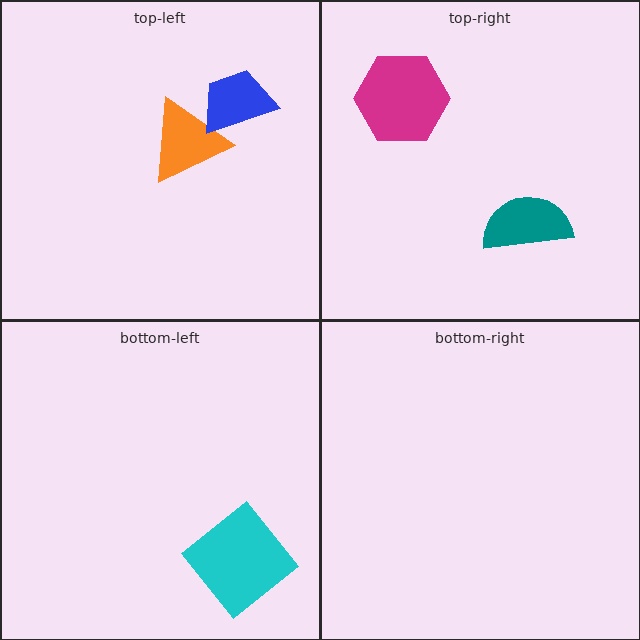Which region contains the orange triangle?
The top-left region.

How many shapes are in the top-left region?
2.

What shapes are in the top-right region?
The teal semicircle, the magenta hexagon.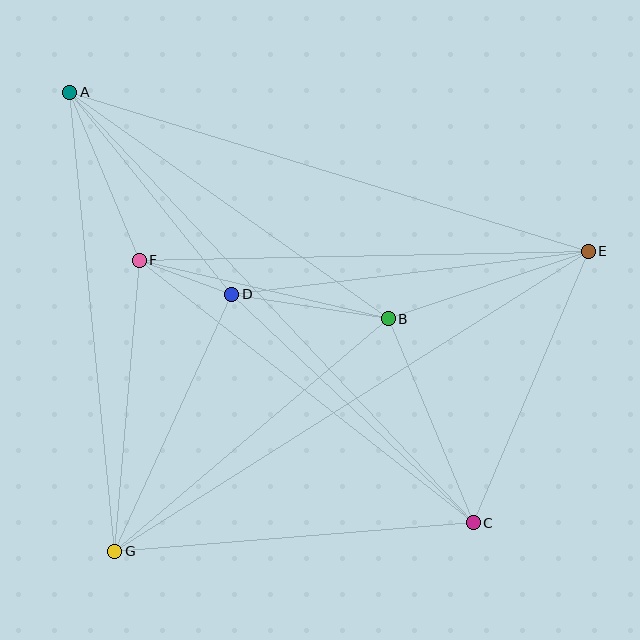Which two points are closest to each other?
Points D and F are closest to each other.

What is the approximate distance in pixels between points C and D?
The distance between C and D is approximately 332 pixels.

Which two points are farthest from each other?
Points A and C are farthest from each other.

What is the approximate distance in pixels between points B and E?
The distance between B and E is approximately 211 pixels.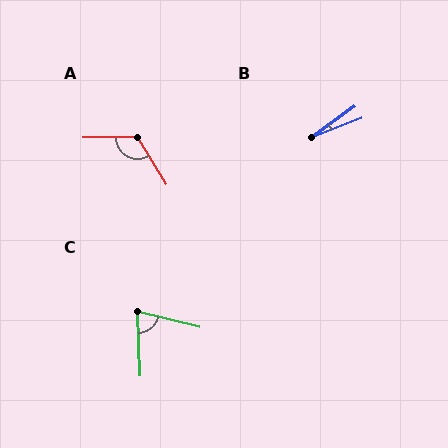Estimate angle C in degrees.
Approximately 75 degrees.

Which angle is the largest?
A, at approximately 121 degrees.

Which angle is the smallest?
B, at approximately 15 degrees.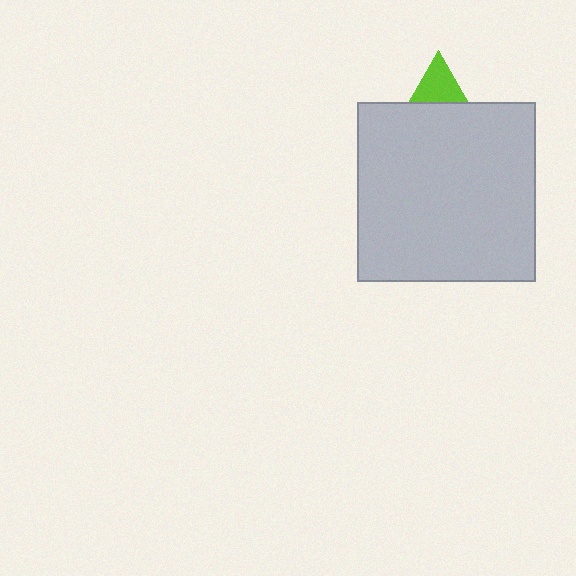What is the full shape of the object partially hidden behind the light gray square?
The partially hidden object is a lime triangle.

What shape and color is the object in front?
The object in front is a light gray square.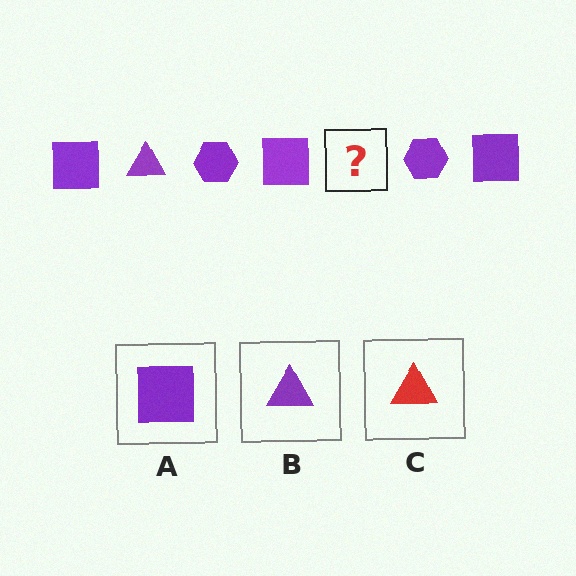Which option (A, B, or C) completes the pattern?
B.